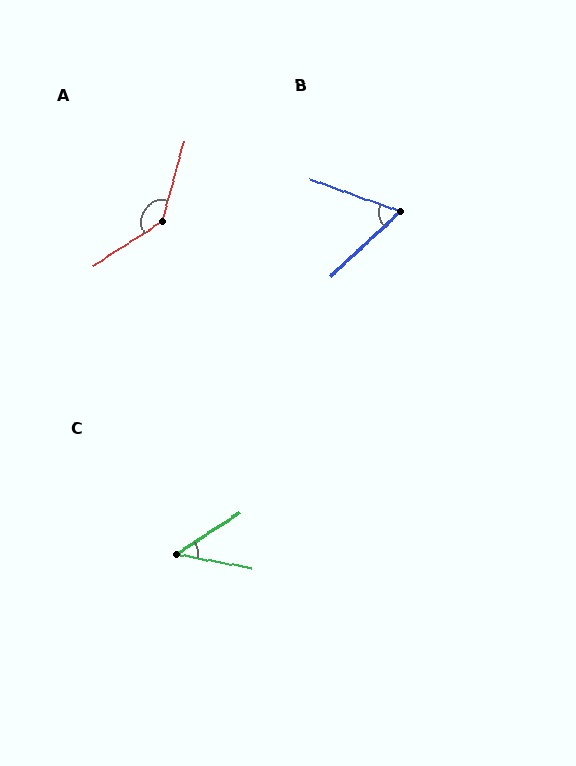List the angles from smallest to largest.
C (44°), B (63°), A (138°).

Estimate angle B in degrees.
Approximately 63 degrees.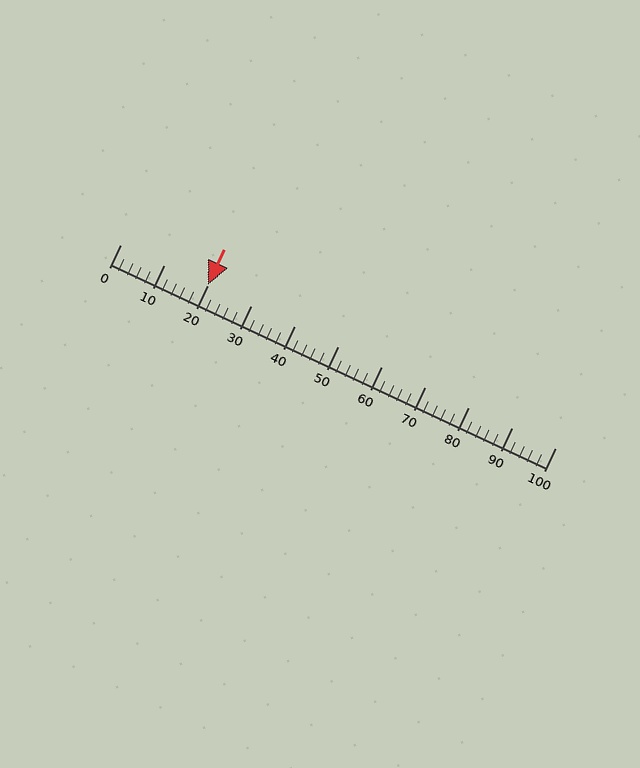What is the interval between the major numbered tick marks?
The major tick marks are spaced 10 units apart.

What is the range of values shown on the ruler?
The ruler shows values from 0 to 100.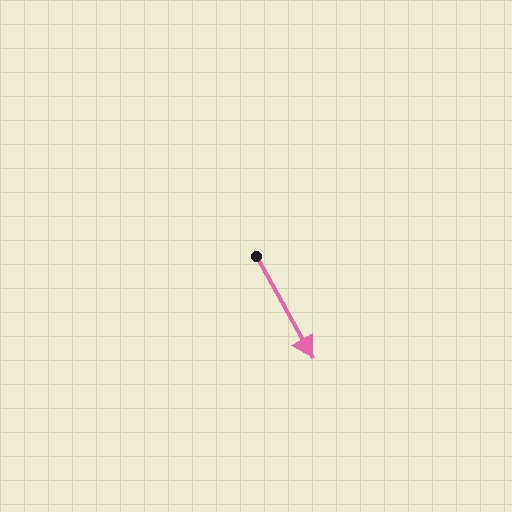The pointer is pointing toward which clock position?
Roughly 5 o'clock.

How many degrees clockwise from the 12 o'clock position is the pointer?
Approximately 151 degrees.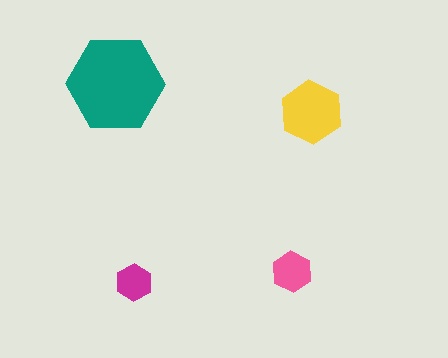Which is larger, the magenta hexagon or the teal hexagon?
The teal one.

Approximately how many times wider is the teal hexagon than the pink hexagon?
About 2.5 times wider.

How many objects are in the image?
There are 4 objects in the image.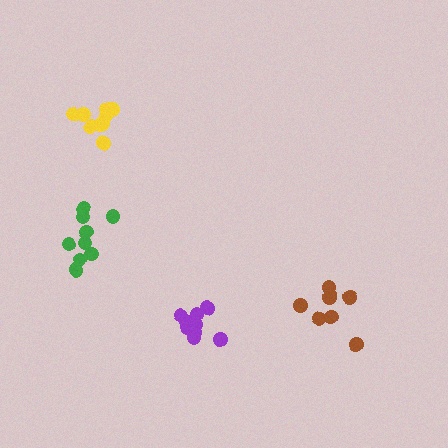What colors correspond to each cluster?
The clusters are colored: green, purple, yellow, brown.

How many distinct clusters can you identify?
There are 4 distinct clusters.